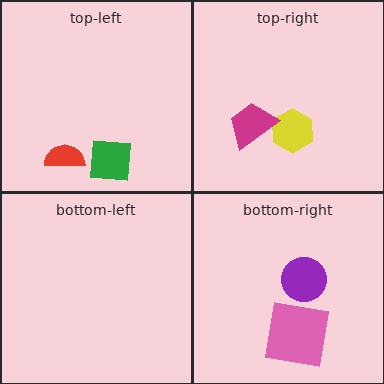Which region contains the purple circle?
The bottom-right region.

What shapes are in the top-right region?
The yellow hexagon, the magenta trapezoid.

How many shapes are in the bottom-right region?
2.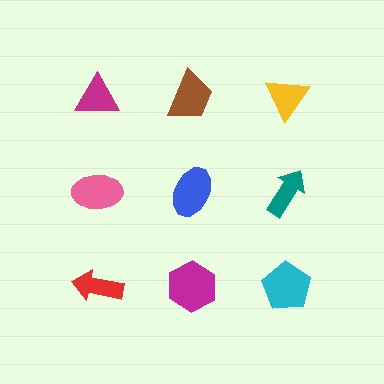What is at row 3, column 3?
A cyan pentagon.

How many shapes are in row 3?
3 shapes.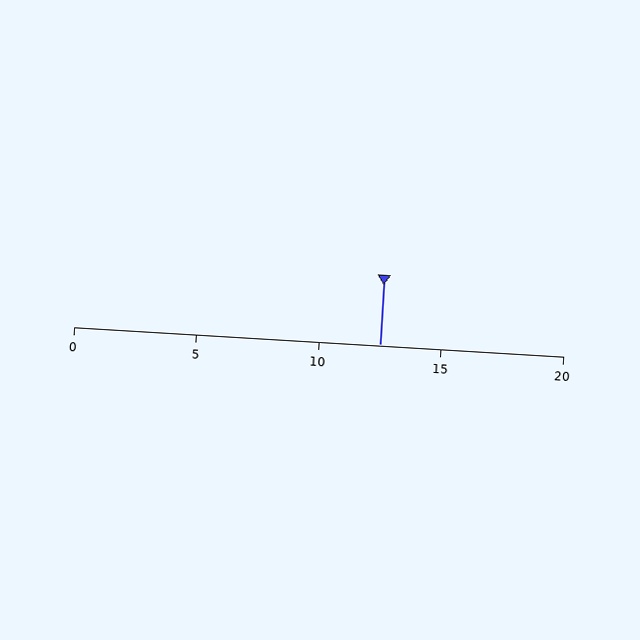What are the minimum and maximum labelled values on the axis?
The axis runs from 0 to 20.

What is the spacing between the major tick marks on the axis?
The major ticks are spaced 5 apart.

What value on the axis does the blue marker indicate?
The marker indicates approximately 12.5.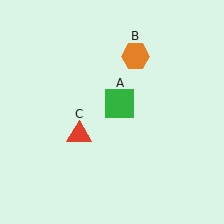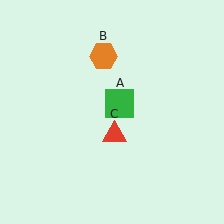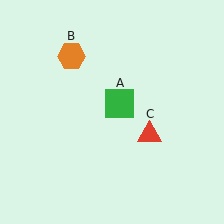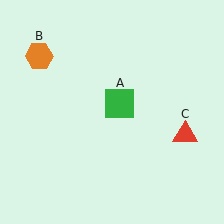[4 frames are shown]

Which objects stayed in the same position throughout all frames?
Green square (object A) remained stationary.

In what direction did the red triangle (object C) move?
The red triangle (object C) moved right.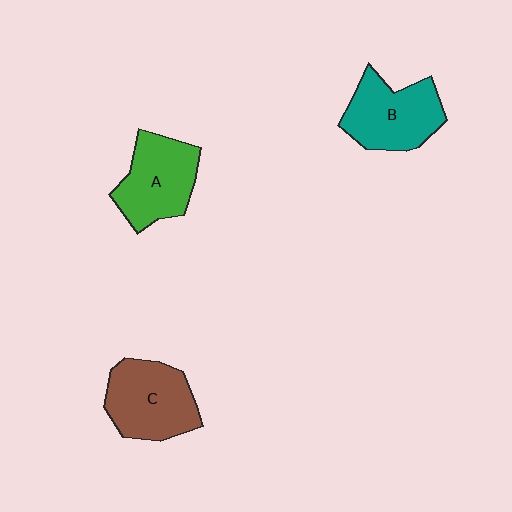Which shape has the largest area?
Shape C (brown).